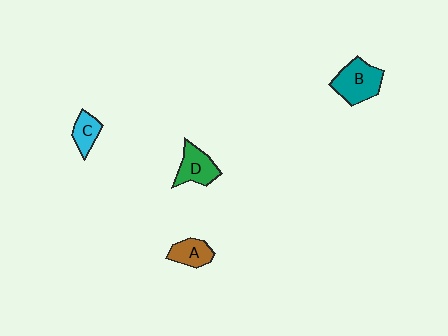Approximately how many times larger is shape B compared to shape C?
Approximately 1.9 times.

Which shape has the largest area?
Shape B (teal).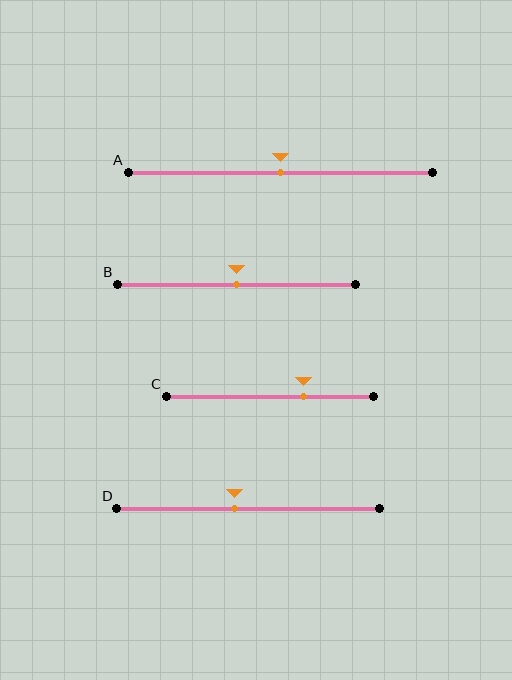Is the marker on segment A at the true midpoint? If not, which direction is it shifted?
Yes, the marker on segment A is at the true midpoint.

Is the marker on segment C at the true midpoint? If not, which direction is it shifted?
No, the marker on segment C is shifted to the right by about 16% of the segment length.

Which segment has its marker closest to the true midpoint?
Segment A has its marker closest to the true midpoint.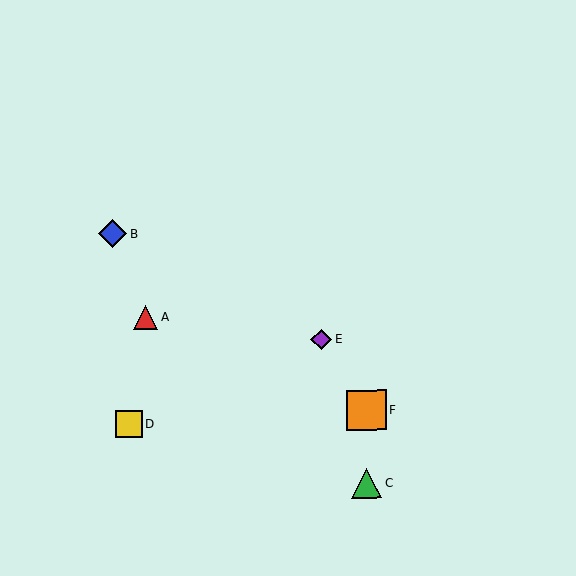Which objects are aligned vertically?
Objects C, F are aligned vertically.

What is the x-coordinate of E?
Object E is at x≈322.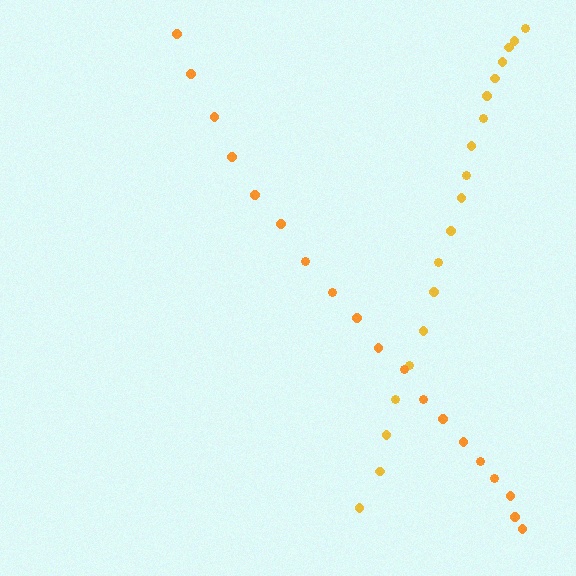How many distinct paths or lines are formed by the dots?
There are 2 distinct paths.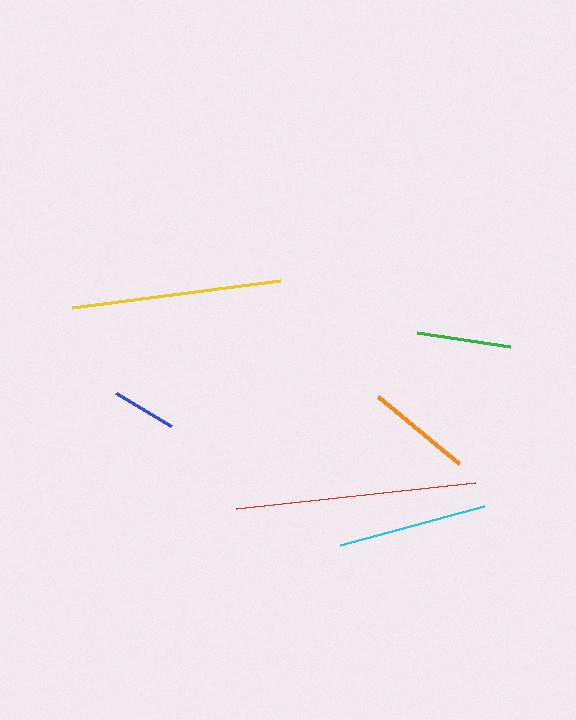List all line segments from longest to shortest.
From longest to shortest: red, yellow, cyan, orange, green, blue.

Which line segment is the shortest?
The blue line is the shortest at approximately 64 pixels.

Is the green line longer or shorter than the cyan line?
The cyan line is longer than the green line.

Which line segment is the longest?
The red line is the longest at approximately 241 pixels.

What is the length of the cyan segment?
The cyan segment is approximately 150 pixels long.